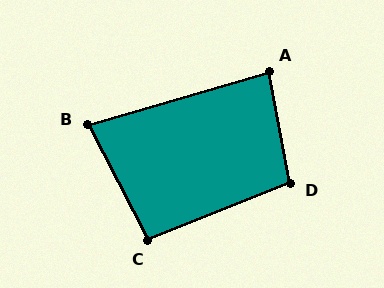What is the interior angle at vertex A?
Approximately 85 degrees (acute).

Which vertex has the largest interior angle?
D, at approximately 101 degrees.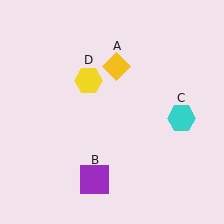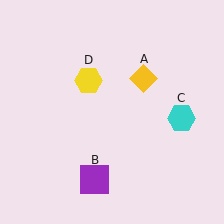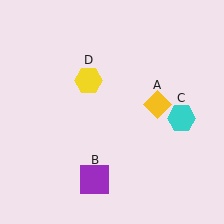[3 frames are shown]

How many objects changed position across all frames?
1 object changed position: yellow diamond (object A).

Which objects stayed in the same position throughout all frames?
Purple square (object B) and cyan hexagon (object C) and yellow hexagon (object D) remained stationary.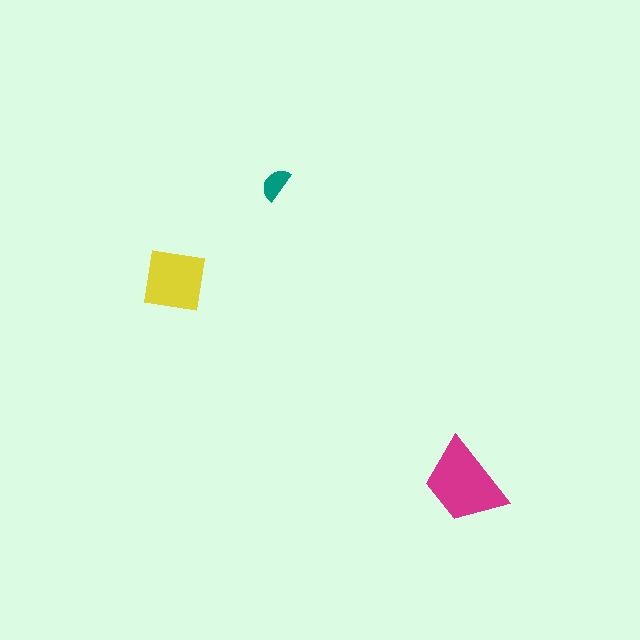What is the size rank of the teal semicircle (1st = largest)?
3rd.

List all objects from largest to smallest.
The magenta trapezoid, the yellow square, the teal semicircle.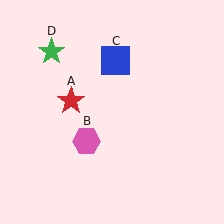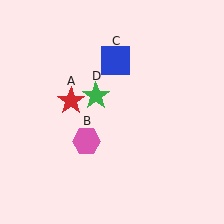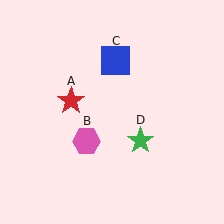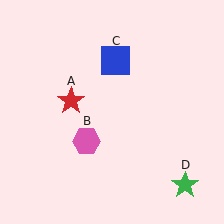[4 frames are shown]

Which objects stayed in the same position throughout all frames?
Red star (object A) and pink hexagon (object B) and blue square (object C) remained stationary.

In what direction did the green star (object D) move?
The green star (object D) moved down and to the right.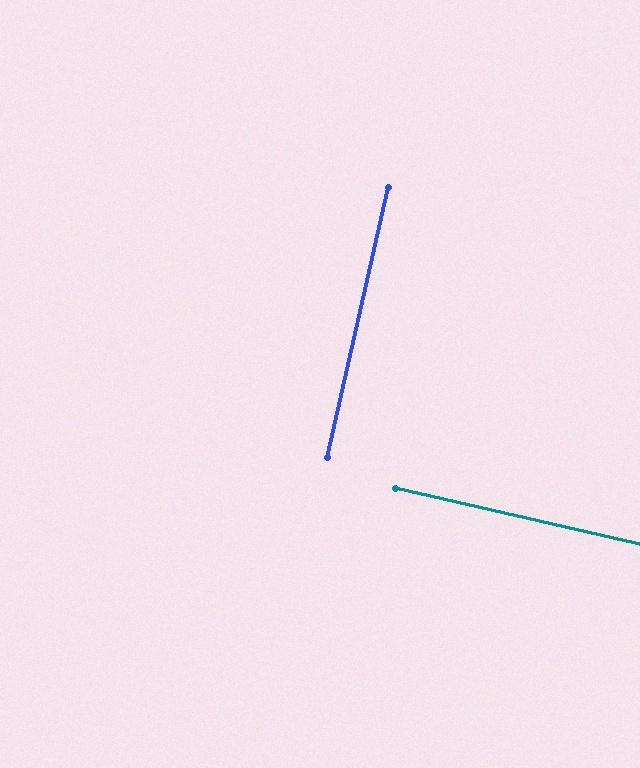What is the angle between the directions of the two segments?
Approximately 90 degrees.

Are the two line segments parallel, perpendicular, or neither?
Perpendicular — they meet at approximately 90°.